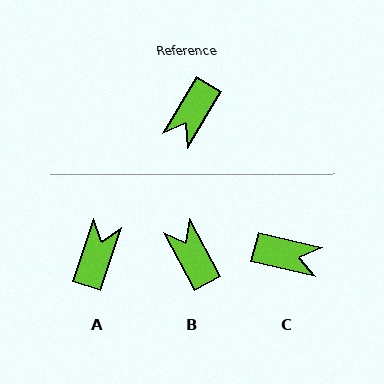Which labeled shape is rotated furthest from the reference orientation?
A, about 168 degrees away.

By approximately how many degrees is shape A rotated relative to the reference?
Approximately 168 degrees clockwise.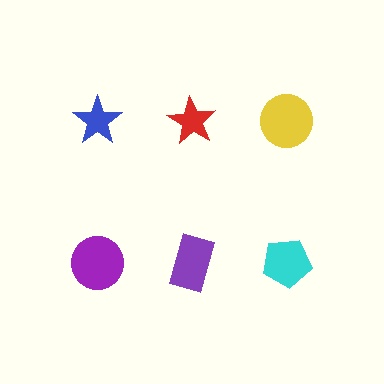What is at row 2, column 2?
A purple rectangle.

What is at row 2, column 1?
A purple circle.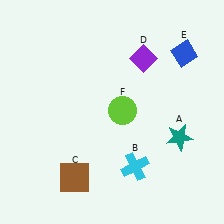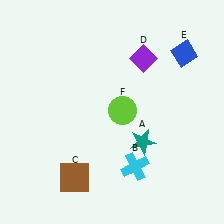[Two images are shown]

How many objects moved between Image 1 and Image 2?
1 object moved between the two images.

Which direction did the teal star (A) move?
The teal star (A) moved left.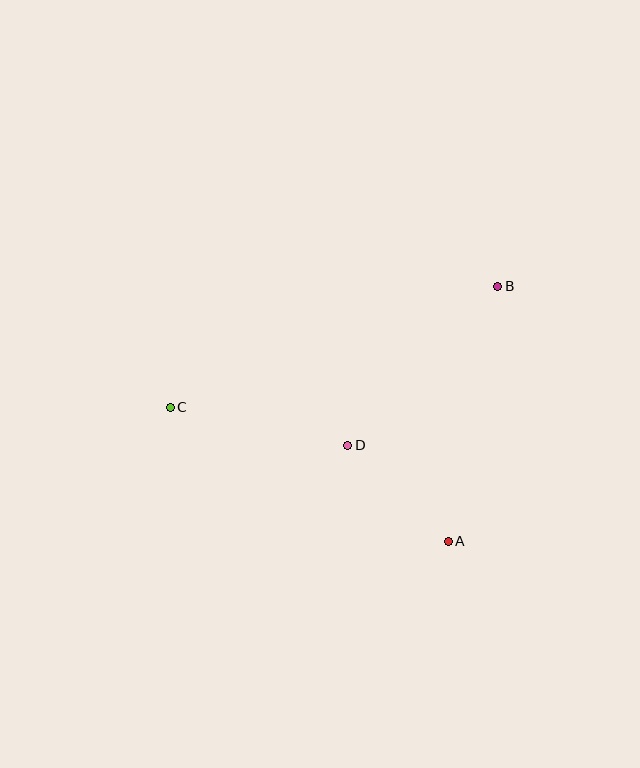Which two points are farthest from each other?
Points B and C are farthest from each other.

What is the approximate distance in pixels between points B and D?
The distance between B and D is approximately 219 pixels.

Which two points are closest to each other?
Points A and D are closest to each other.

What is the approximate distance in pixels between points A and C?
The distance between A and C is approximately 309 pixels.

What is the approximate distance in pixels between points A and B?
The distance between A and B is approximately 260 pixels.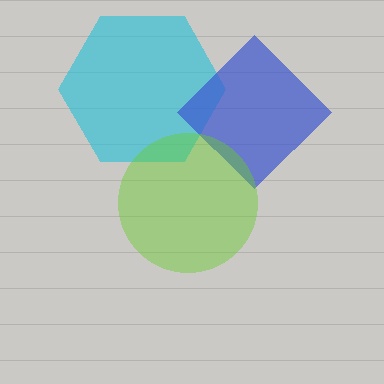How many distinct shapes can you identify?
There are 3 distinct shapes: a cyan hexagon, a blue diamond, a lime circle.